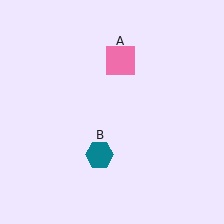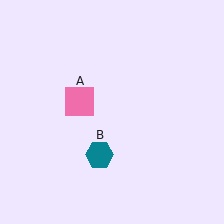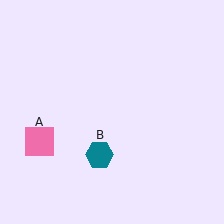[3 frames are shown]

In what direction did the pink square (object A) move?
The pink square (object A) moved down and to the left.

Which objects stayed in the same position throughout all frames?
Teal hexagon (object B) remained stationary.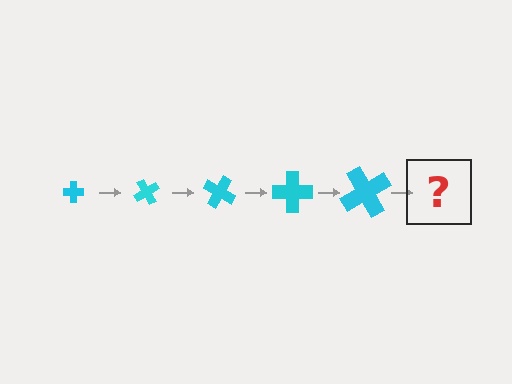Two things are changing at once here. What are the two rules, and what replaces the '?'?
The two rules are that the cross grows larger each step and it rotates 60 degrees each step. The '?' should be a cross, larger than the previous one and rotated 300 degrees from the start.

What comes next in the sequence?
The next element should be a cross, larger than the previous one and rotated 300 degrees from the start.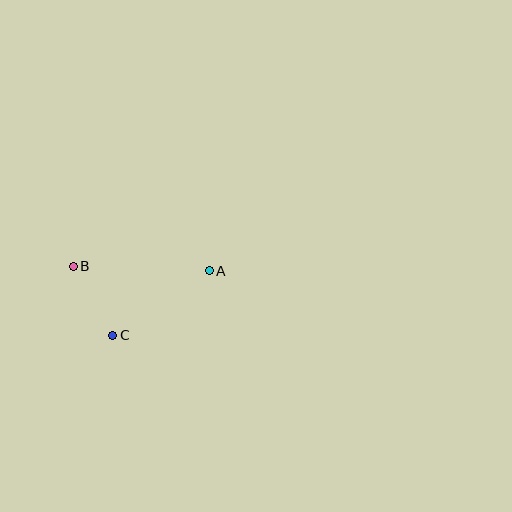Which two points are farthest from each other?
Points A and B are farthest from each other.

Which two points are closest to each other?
Points B and C are closest to each other.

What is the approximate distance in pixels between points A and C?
The distance between A and C is approximately 116 pixels.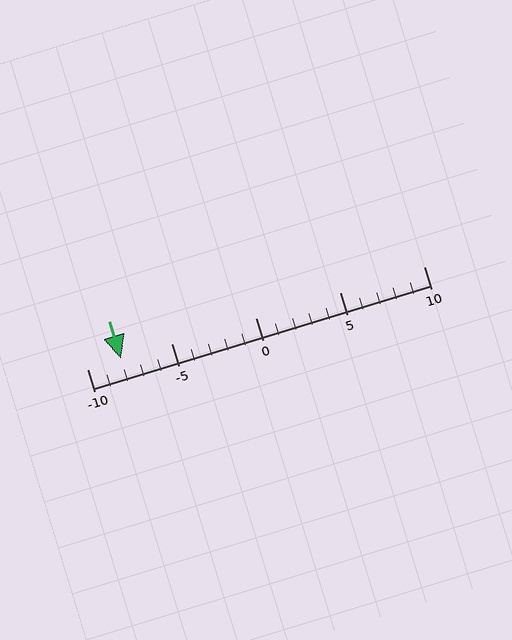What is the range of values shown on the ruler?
The ruler shows values from -10 to 10.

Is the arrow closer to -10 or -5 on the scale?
The arrow is closer to -10.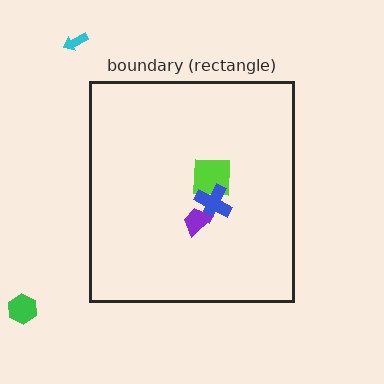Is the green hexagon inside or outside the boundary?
Outside.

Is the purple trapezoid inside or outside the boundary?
Inside.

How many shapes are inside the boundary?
3 inside, 2 outside.